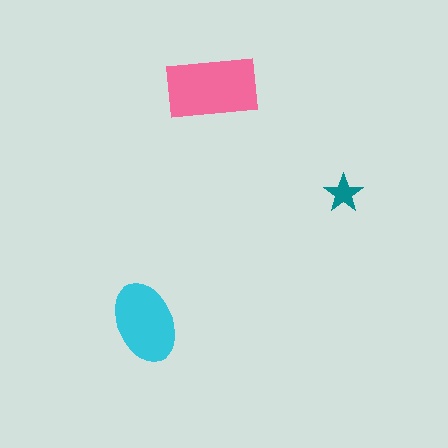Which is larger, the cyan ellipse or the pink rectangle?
The pink rectangle.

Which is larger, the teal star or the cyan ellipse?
The cyan ellipse.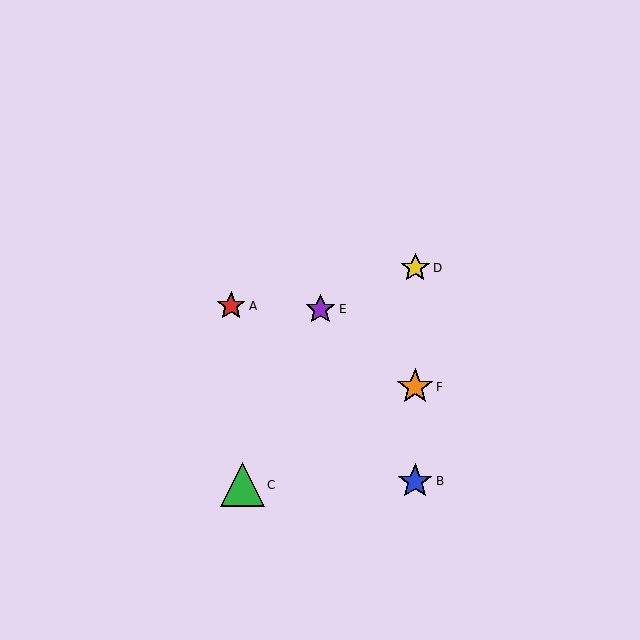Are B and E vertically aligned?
No, B is at x≈415 and E is at x≈320.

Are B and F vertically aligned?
Yes, both are at x≈415.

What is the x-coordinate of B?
Object B is at x≈415.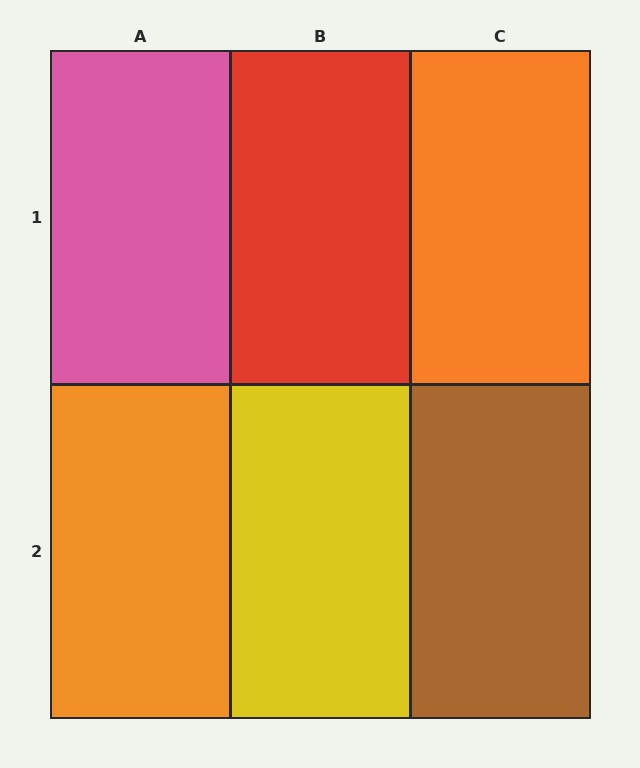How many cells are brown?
1 cell is brown.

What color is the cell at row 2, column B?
Yellow.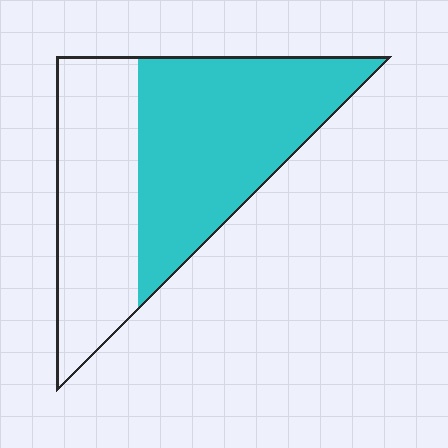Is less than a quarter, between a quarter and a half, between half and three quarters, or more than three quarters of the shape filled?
Between half and three quarters.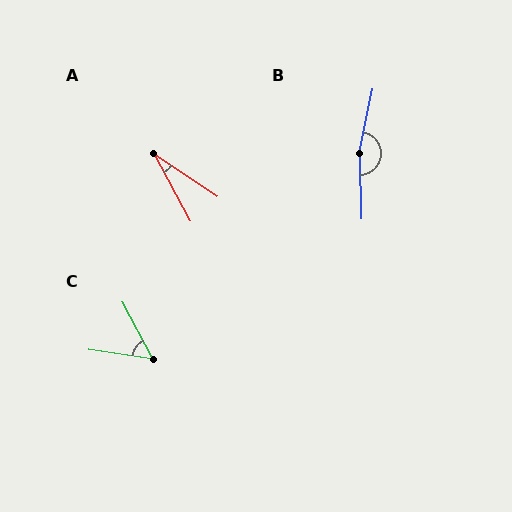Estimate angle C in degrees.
Approximately 53 degrees.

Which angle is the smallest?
A, at approximately 28 degrees.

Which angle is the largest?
B, at approximately 167 degrees.